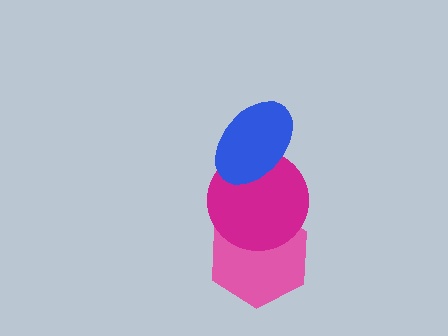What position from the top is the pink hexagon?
The pink hexagon is 3rd from the top.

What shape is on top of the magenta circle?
The blue ellipse is on top of the magenta circle.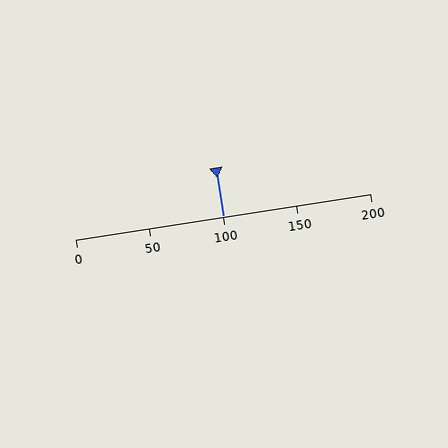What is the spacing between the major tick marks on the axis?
The major ticks are spaced 50 apart.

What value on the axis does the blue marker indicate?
The marker indicates approximately 100.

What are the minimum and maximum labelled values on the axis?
The axis runs from 0 to 200.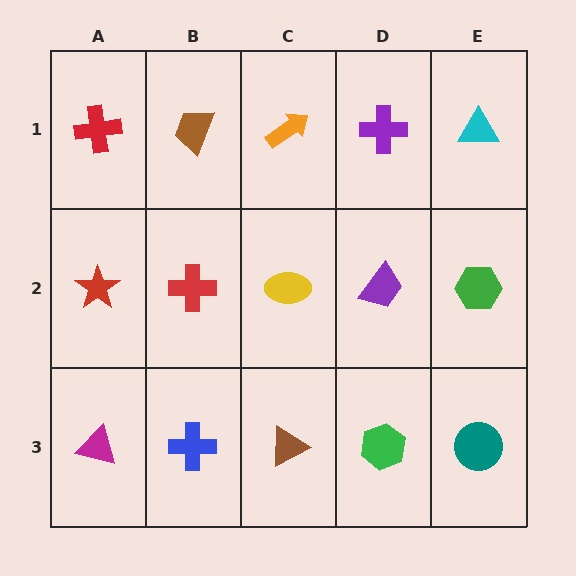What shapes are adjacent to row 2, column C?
An orange arrow (row 1, column C), a brown triangle (row 3, column C), a red cross (row 2, column B), a purple trapezoid (row 2, column D).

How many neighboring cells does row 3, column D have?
3.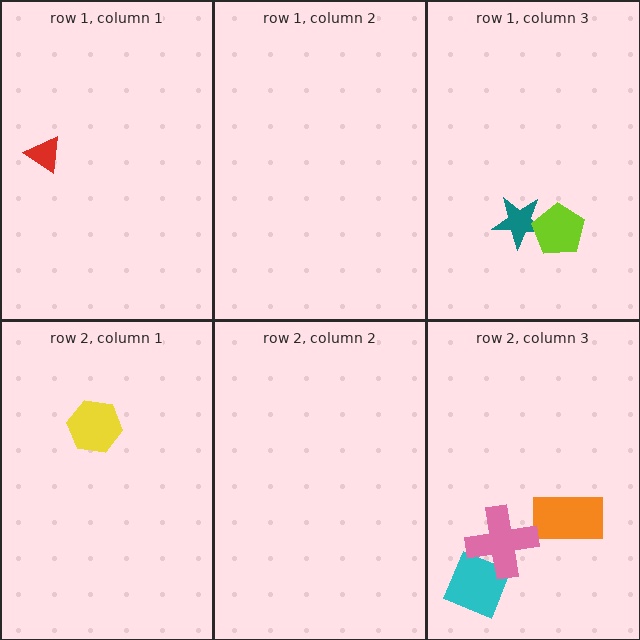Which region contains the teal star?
The row 1, column 3 region.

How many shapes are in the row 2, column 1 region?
1.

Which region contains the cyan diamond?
The row 2, column 3 region.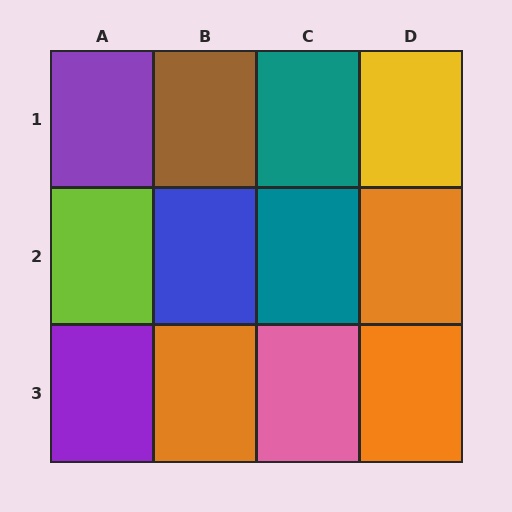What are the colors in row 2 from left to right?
Lime, blue, teal, orange.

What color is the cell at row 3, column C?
Pink.